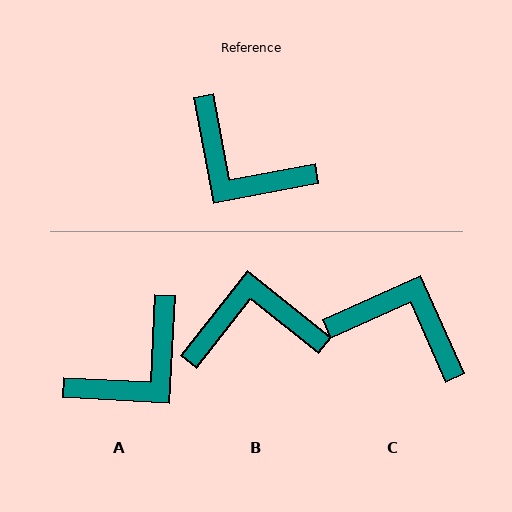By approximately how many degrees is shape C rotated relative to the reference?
Approximately 167 degrees clockwise.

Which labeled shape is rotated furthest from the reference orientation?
C, about 167 degrees away.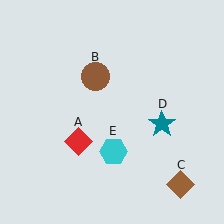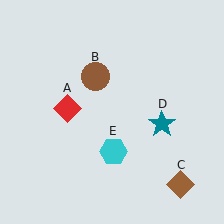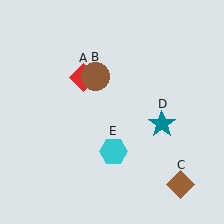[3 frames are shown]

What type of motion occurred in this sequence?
The red diamond (object A) rotated clockwise around the center of the scene.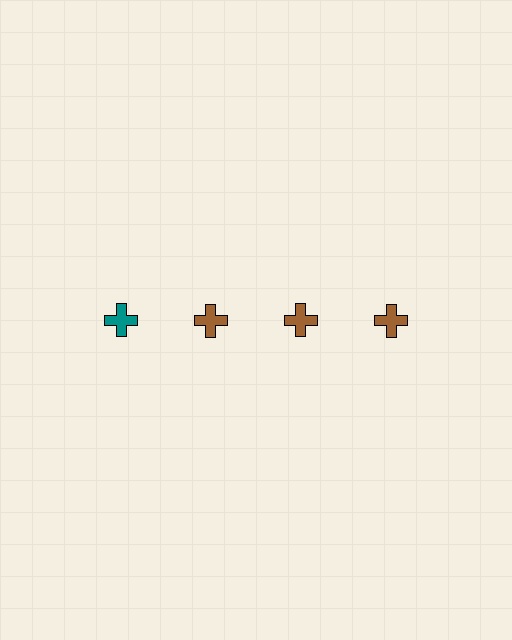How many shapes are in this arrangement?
There are 4 shapes arranged in a grid pattern.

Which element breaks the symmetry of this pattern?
The teal cross in the top row, leftmost column breaks the symmetry. All other shapes are brown crosses.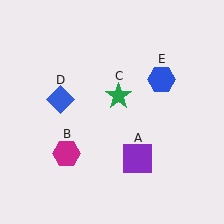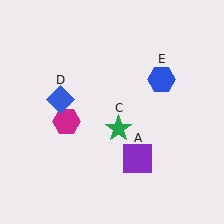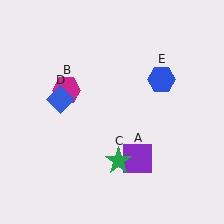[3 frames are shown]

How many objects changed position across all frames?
2 objects changed position: magenta hexagon (object B), green star (object C).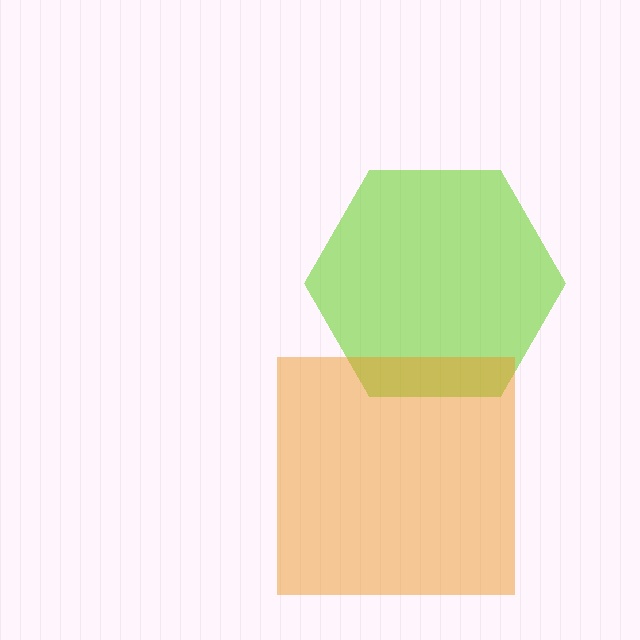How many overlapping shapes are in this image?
There are 2 overlapping shapes in the image.